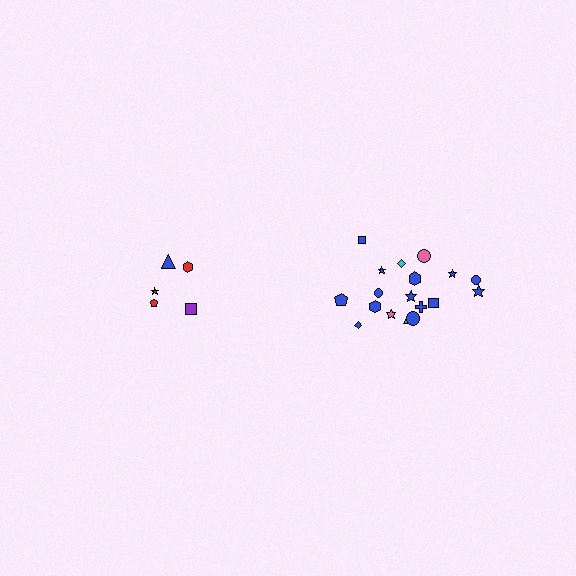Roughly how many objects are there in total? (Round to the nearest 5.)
Roughly 25 objects in total.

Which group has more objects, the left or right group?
The right group.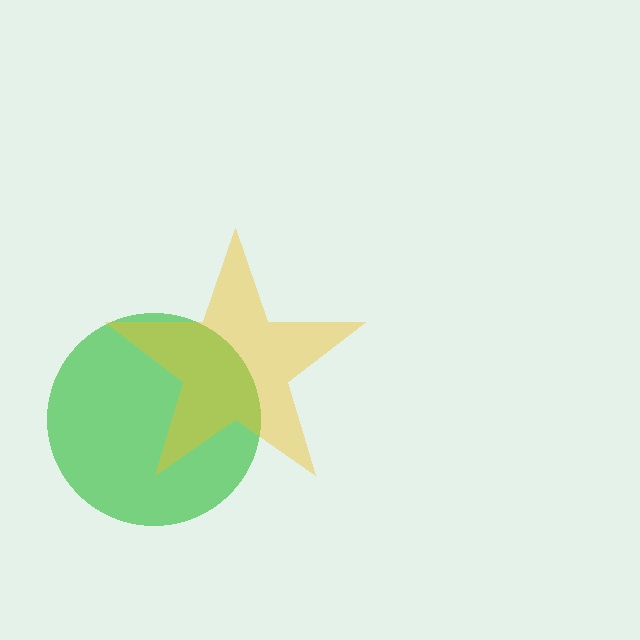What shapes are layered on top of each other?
The layered shapes are: a green circle, a yellow star.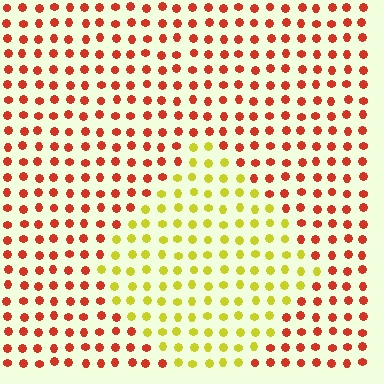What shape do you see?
I see a diamond.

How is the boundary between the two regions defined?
The boundary is defined purely by a slight shift in hue (about 59 degrees). Spacing, size, and orientation are identical on both sides.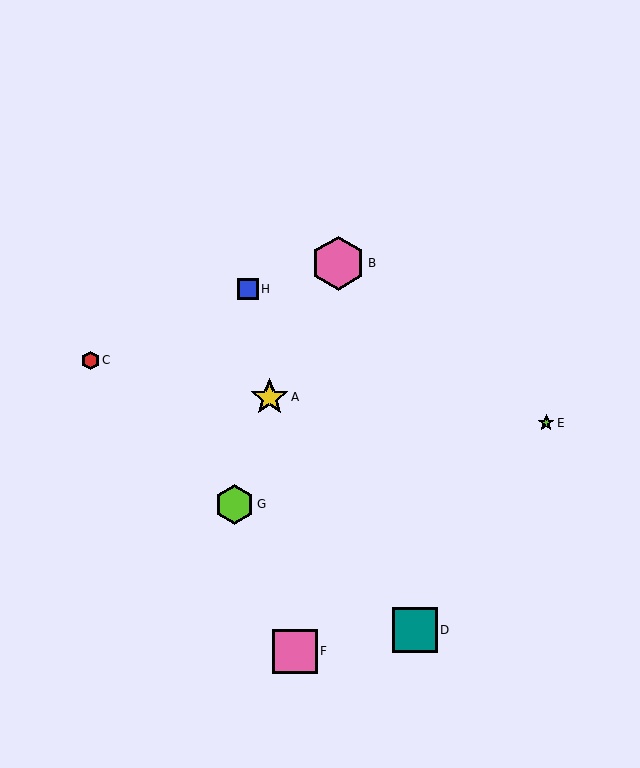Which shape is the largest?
The pink hexagon (labeled B) is the largest.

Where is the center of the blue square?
The center of the blue square is at (248, 289).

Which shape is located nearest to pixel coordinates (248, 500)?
The lime hexagon (labeled G) at (235, 504) is nearest to that location.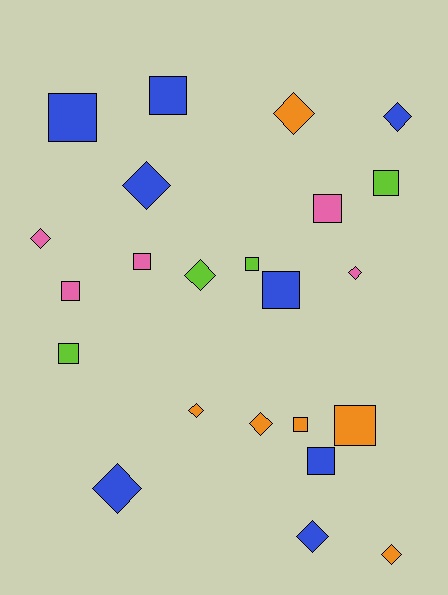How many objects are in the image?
There are 23 objects.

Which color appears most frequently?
Blue, with 8 objects.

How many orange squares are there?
There are 2 orange squares.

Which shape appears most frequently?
Square, with 12 objects.